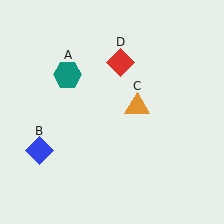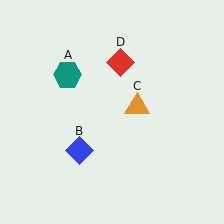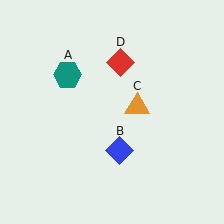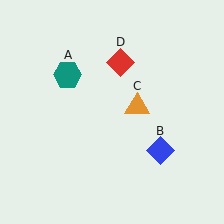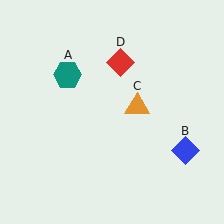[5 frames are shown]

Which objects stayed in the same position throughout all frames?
Teal hexagon (object A) and orange triangle (object C) and red diamond (object D) remained stationary.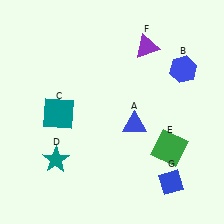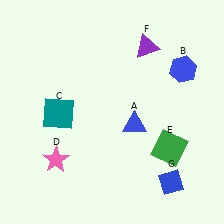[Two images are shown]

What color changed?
The star (D) changed from teal in Image 1 to pink in Image 2.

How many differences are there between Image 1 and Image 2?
There is 1 difference between the two images.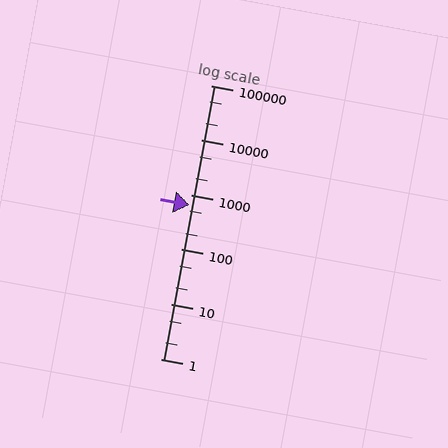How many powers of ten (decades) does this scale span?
The scale spans 5 decades, from 1 to 100000.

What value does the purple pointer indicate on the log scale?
The pointer indicates approximately 650.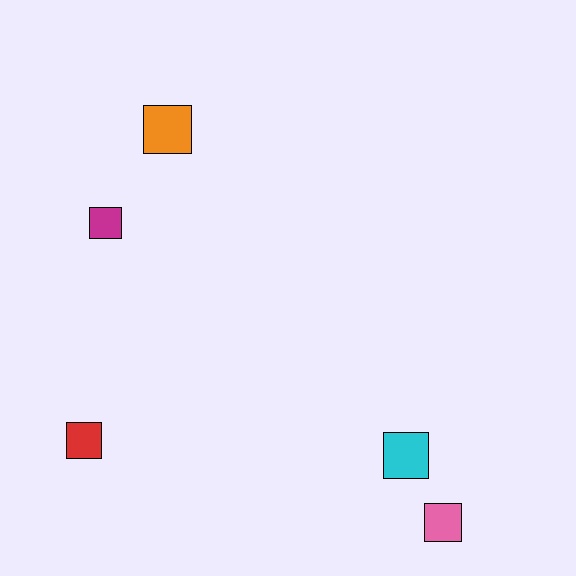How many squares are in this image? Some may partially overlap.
There are 5 squares.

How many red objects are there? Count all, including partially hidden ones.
There is 1 red object.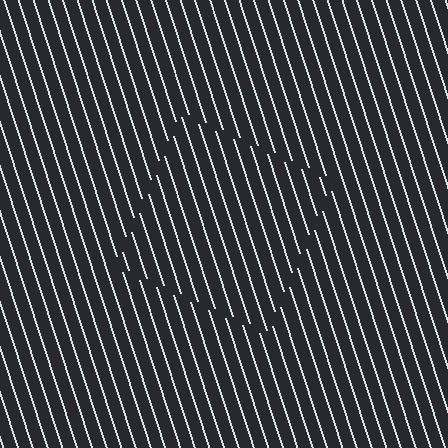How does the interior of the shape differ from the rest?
The interior of the shape contains the same grating, shifted by half a period — the contour is defined by the phase discontinuity where line-ends from the inner and outer gratings abut.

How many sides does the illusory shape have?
4 sides — the line-ends trace a square.